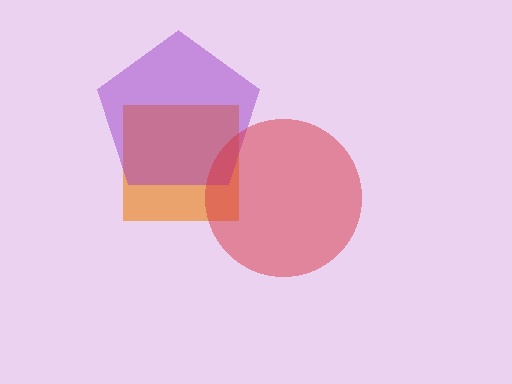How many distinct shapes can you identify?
There are 3 distinct shapes: an orange square, a purple pentagon, a red circle.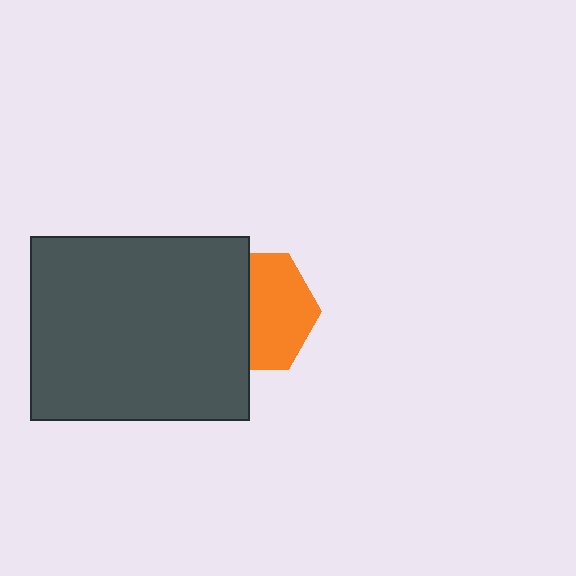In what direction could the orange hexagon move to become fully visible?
The orange hexagon could move right. That would shift it out from behind the dark gray rectangle entirely.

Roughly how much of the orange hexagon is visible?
About half of it is visible (roughly 55%).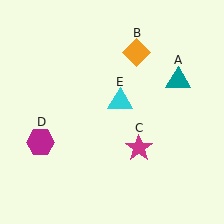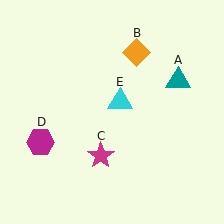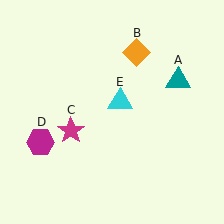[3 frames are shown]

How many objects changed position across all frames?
1 object changed position: magenta star (object C).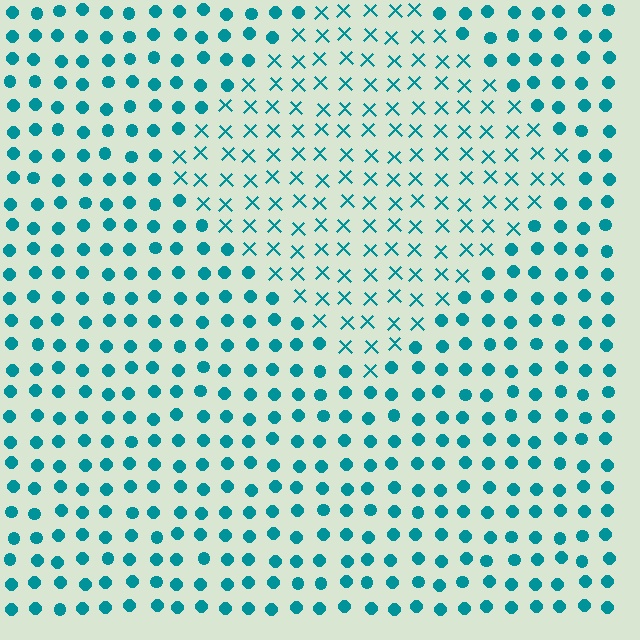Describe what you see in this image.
The image is filled with small teal elements arranged in a uniform grid. A diamond-shaped region contains X marks, while the surrounding area contains circles. The boundary is defined purely by the change in element shape.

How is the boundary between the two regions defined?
The boundary is defined by a change in element shape: X marks inside vs. circles outside. All elements share the same color and spacing.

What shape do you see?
I see a diamond.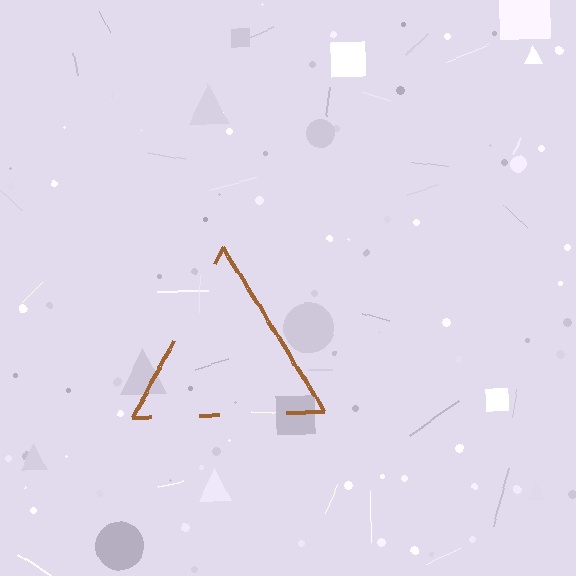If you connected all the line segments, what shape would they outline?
They would outline a triangle.